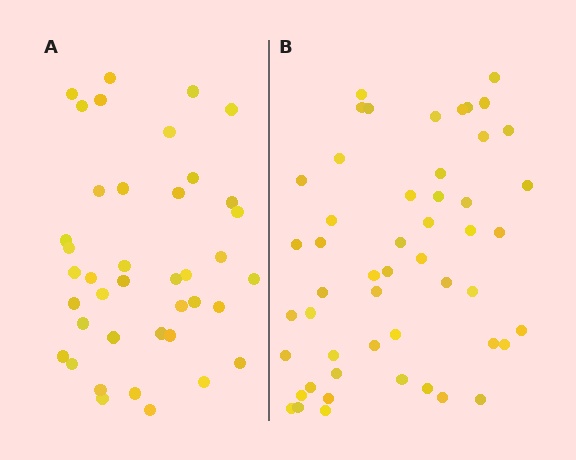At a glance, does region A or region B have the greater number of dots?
Region B (the right region) has more dots.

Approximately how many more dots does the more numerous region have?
Region B has roughly 12 or so more dots than region A.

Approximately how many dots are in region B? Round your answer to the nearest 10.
About 50 dots. (The exact count is 51, which rounds to 50.)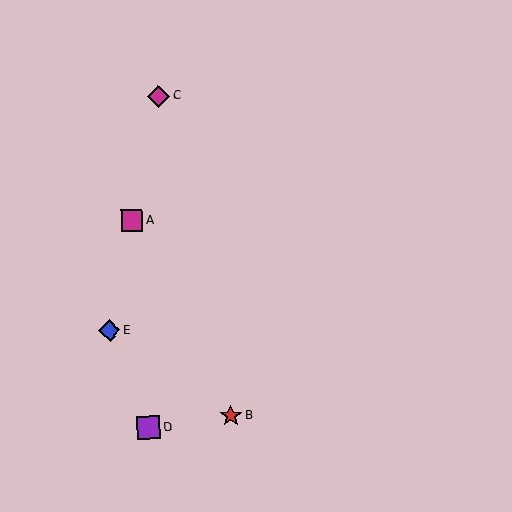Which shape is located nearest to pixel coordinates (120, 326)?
The blue diamond (labeled E) at (109, 330) is nearest to that location.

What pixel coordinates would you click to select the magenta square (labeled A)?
Click at (132, 221) to select the magenta square A.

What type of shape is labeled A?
Shape A is a magenta square.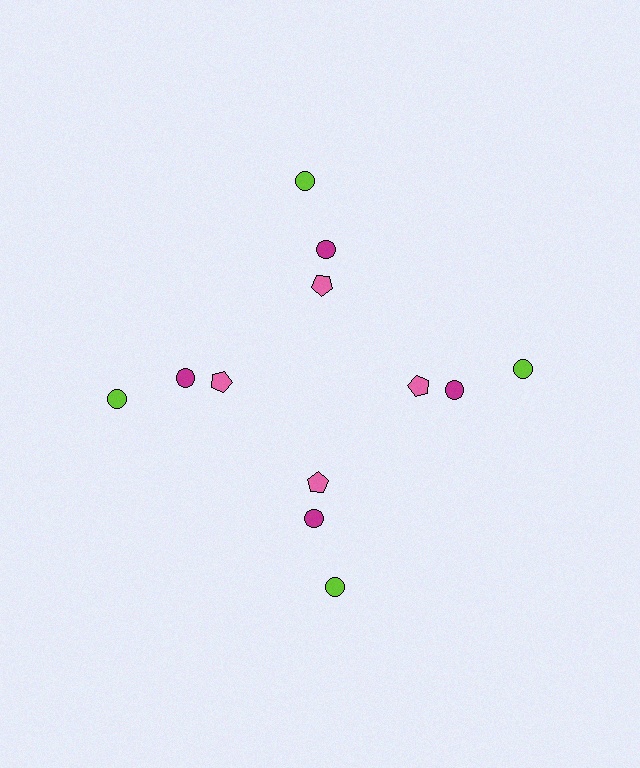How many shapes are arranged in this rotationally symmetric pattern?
There are 12 shapes, arranged in 4 groups of 3.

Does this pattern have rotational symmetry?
Yes, this pattern has 4-fold rotational symmetry. It looks the same after rotating 90 degrees around the center.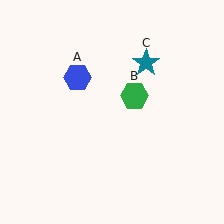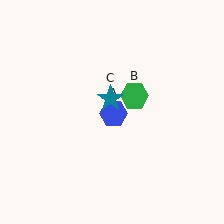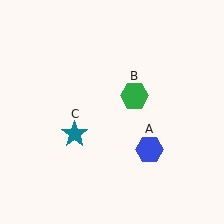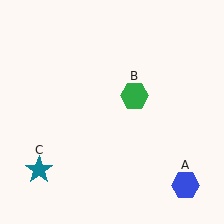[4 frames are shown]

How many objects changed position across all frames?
2 objects changed position: blue hexagon (object A), teal star (object C).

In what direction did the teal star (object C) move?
The teal star (object C) moved down and to the left.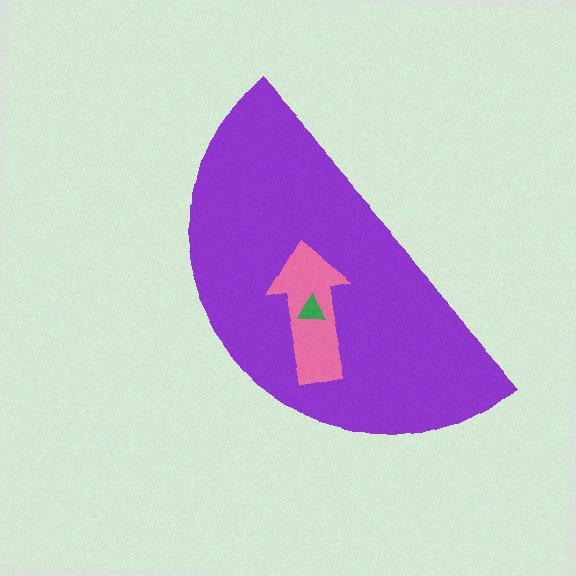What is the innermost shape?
The green triangle.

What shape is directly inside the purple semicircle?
The pink arrow.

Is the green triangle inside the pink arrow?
Yes.